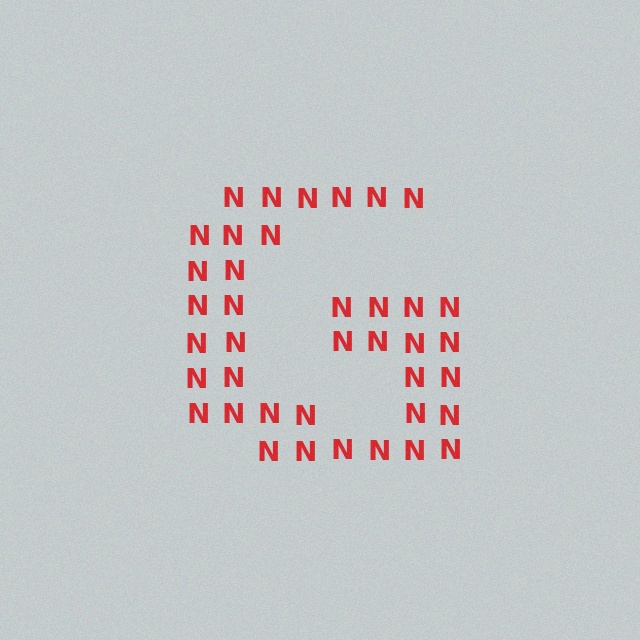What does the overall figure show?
The overall figure shows the letter G.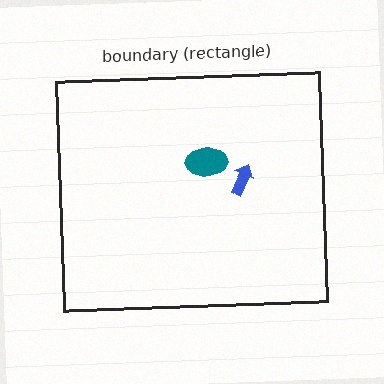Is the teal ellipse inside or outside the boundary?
Inside.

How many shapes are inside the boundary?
2 inside, 0 outside.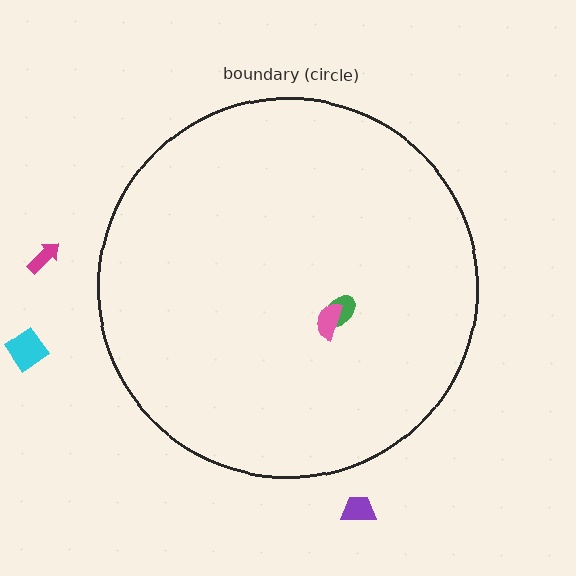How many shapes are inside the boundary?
2 inside, 3 outside.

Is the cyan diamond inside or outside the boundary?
Outside.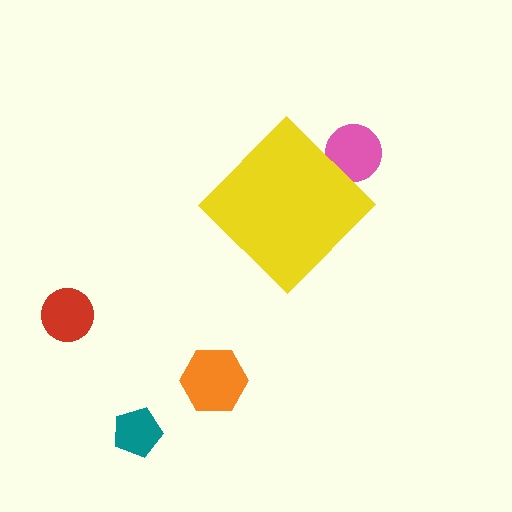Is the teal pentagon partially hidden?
No, the teal pentagon is fully visible.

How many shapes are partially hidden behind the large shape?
1 shape is partially hidden.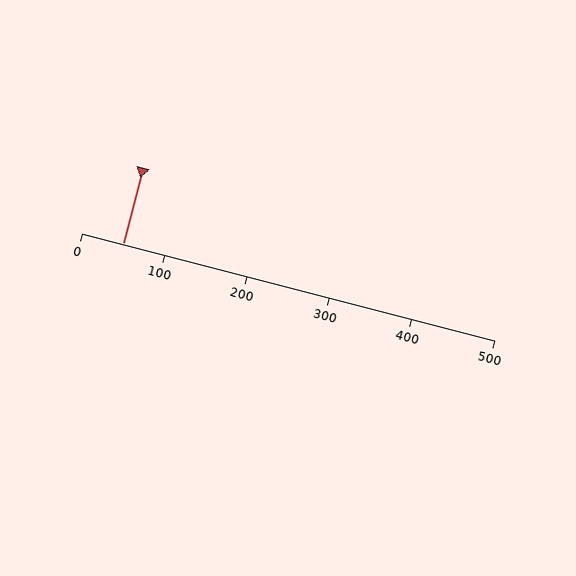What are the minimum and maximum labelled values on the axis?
The axis runs from 0 to 500.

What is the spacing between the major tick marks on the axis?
The major ticks are spaced 100 apart.